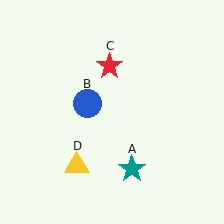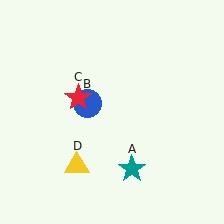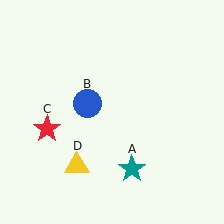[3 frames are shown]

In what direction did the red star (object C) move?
The red star (object C) moved down and to the left.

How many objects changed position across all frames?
1 object changed position: red star (object C).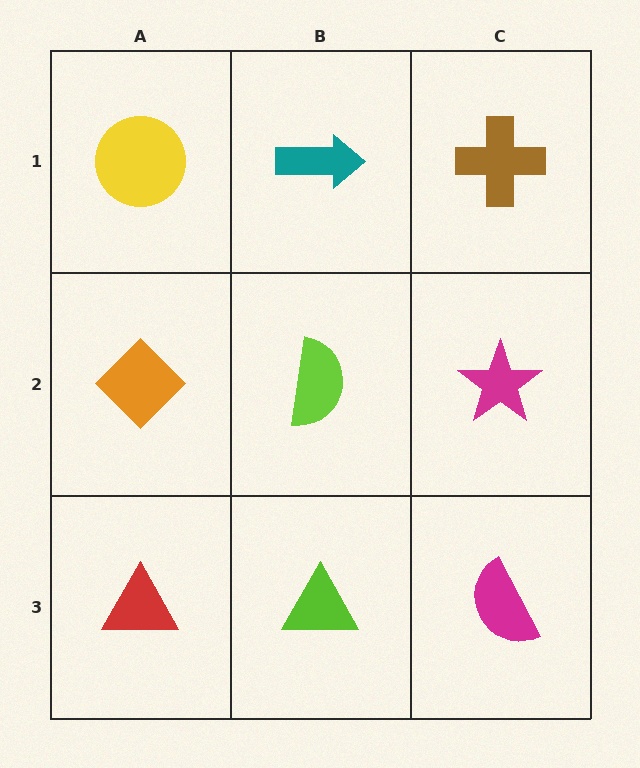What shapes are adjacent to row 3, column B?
A lime semicircle (row 2, column B), a red triangle (row 3, column A), a magenta semicircle (row 3, column C).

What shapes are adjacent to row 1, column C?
A magenta star (row 2, column C), a teal arrow (row 1, column B).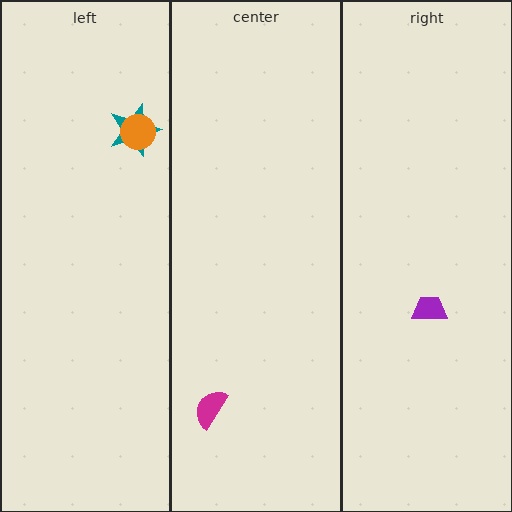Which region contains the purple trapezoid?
The right region.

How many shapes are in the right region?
1.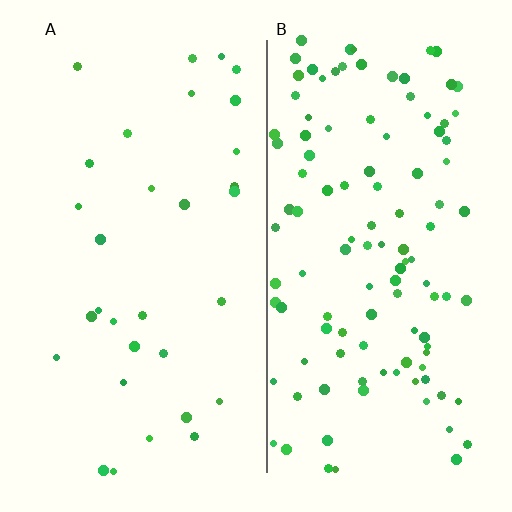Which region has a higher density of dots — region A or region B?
B (the right).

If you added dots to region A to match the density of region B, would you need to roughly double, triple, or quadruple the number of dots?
Approximately quadruple.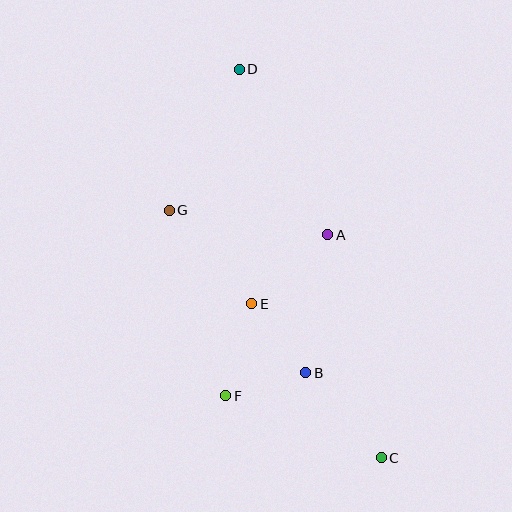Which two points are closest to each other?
Points B and F are closest to each other.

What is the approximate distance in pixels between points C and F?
The distance between C and F is approximately 168 pixels.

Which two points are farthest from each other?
Points C and D are farthest from each other.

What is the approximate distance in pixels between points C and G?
The distance between C and G is approximately 326 pixels.